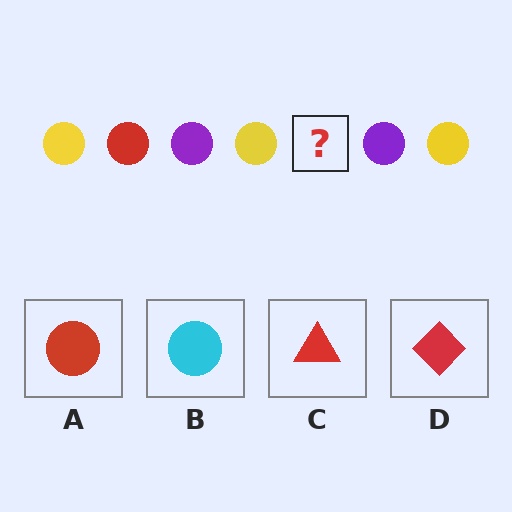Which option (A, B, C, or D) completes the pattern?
A.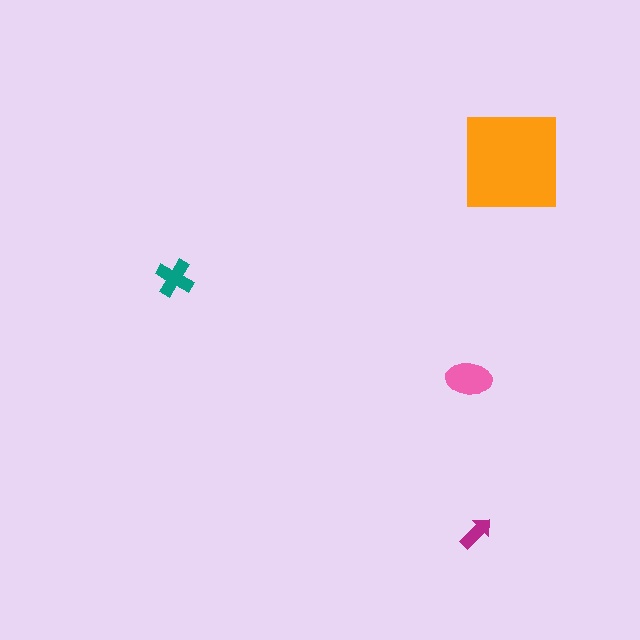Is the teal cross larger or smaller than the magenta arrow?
Larger.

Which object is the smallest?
The magenta arrow.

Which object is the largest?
The orange square.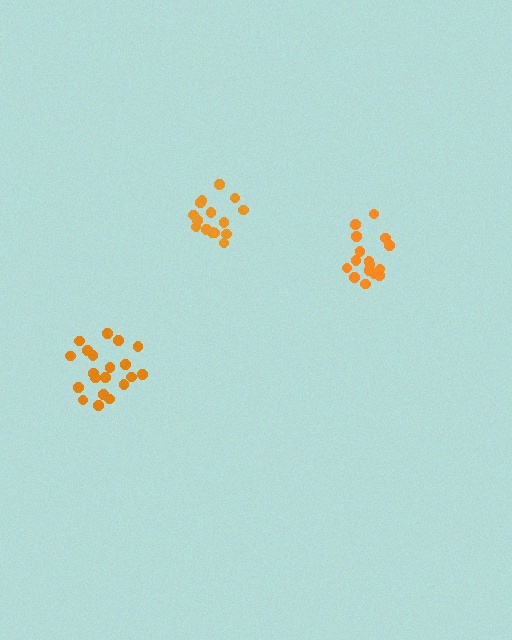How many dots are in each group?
Group 1: 16 dots, Group 2: 15 dots, Group 3: 20 dots (51 total).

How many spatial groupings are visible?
There are 3 spatial groupings.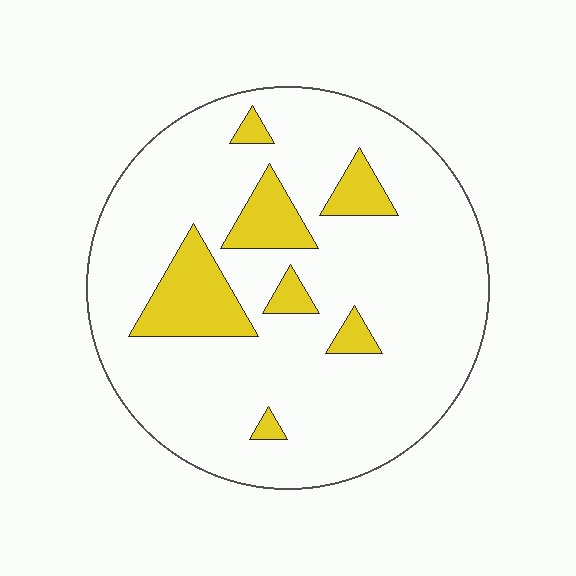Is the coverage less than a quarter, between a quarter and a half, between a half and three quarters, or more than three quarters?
Less than a quarter.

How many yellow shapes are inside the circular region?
7.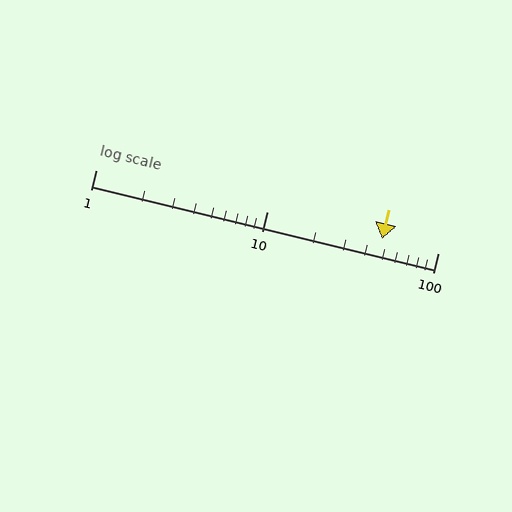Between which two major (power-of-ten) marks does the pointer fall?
The pointer is between 10 and 100.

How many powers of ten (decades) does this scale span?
The scale spans 2 decades, from 1 to 100.